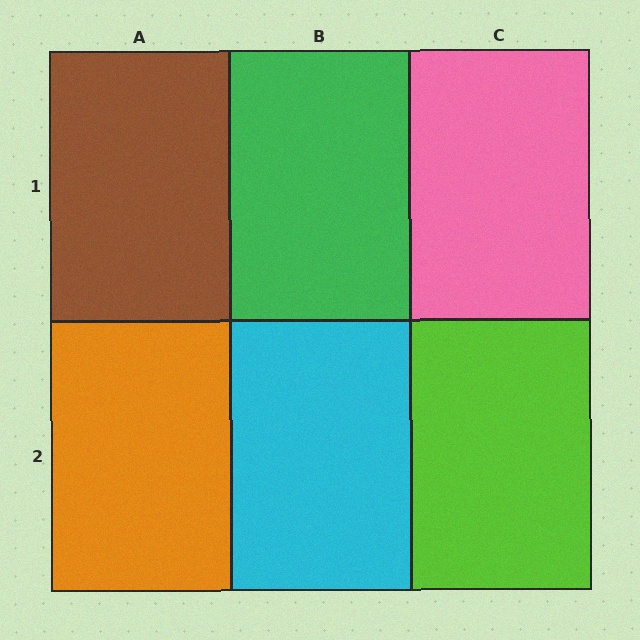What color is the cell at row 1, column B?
Green.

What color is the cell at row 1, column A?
Brown.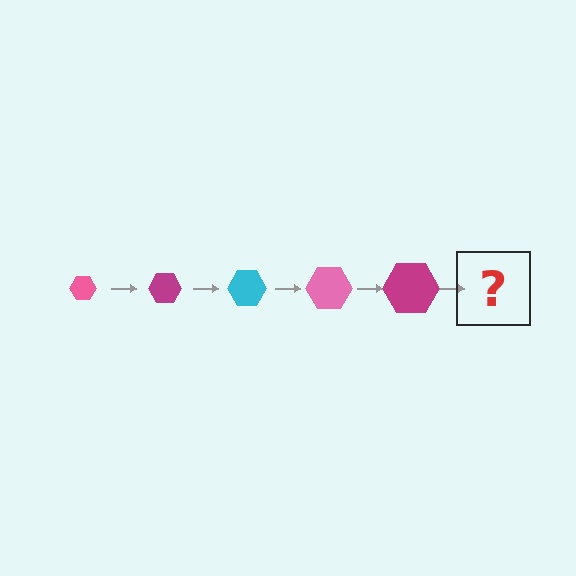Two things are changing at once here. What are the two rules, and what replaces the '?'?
The two rules are that the hexagon grows larger each step and the color cycles through pink, magenta, and cyan. The '?' should be a cyan hexagon, larger than the previous one.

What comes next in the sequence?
The next element should be a cyan hexagon, larger than the previous one.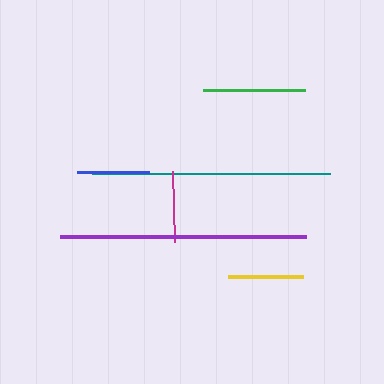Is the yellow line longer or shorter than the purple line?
The purple line is longer than the yellow line.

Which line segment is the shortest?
The magenta line is the shortest at approximately 71 pixels.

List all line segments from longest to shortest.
From longest to shortest: purple, teal, green, yellow, blue, magenta.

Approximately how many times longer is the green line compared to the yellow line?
The green line is approximately 1.4 times the length of the yellow line.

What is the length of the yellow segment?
The yellow segment is approximately 75 pixels long.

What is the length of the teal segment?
The teal segment is approximately 238 pixels long.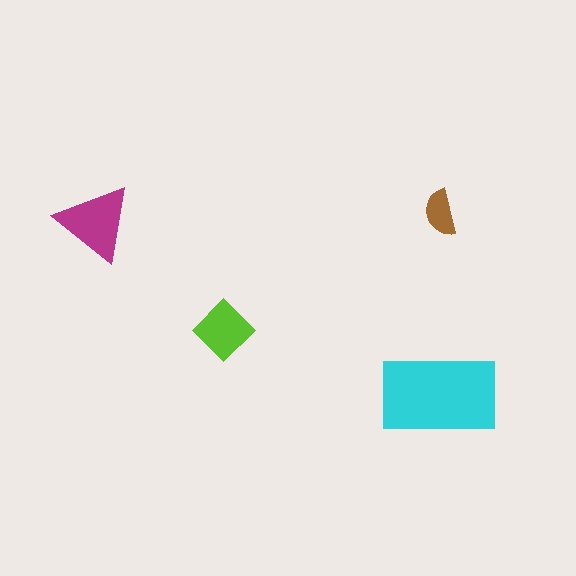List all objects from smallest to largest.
The brown semicircle, the lime diamond, the magenta triangle, the cyan rectangle.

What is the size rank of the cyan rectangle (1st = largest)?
1st.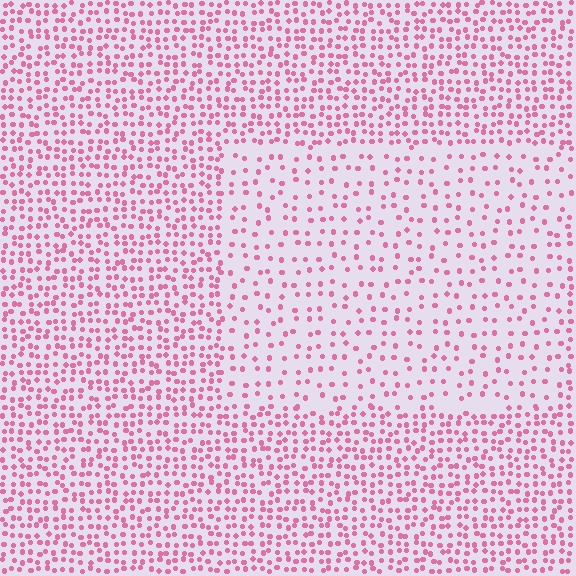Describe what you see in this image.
The image contains small pink elements arranged at two different densities. A rectangle-shaped region is visible where the elements are less densely packed than the surrounding area.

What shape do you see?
I see a rectangle.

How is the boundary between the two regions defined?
The boundary is defined by a change in element density (approximately 2.2x ratio). All elements are the same color, size, and shape.